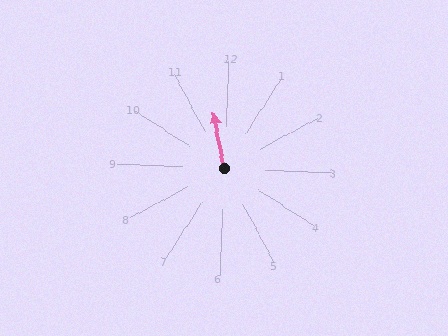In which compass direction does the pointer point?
North.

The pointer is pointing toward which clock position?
Roughly 12 o'clock.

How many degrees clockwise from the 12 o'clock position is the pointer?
Approximately 347 degrees.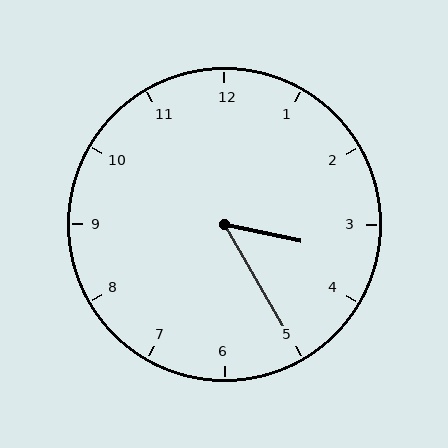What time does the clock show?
3:25.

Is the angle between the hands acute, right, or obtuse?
It is acute.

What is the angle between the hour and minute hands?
Approximately 48 degrees.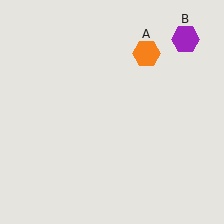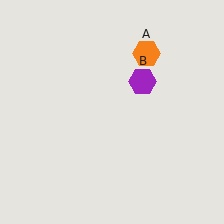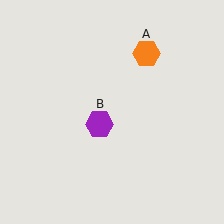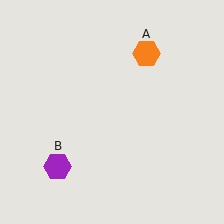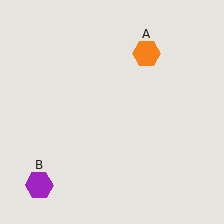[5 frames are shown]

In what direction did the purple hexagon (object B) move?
The purple hexagon (object B) moved down and to the left.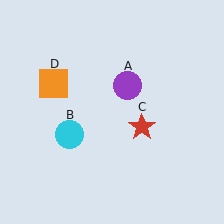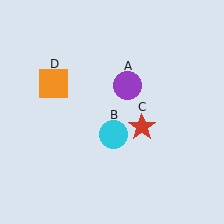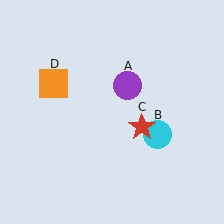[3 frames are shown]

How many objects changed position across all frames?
1 object changed position: cyan circle (object B).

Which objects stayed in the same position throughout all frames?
Purple circle (object A) and red star (object C) and orange square (object D) remained stationary.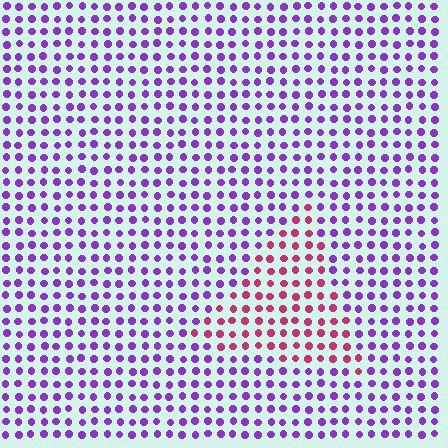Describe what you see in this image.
The image is filled with small purple elements in a uniform arrangement. A triangle-shaped region is visible where the elements are tinted to a slightly different hue, forming a subtle color boundary.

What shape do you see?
I see a triangle.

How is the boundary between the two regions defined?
The boundary is defined purely by a slight shift in hue (about 54 degrees). Spacing, size, and orientation are identical on both sides.